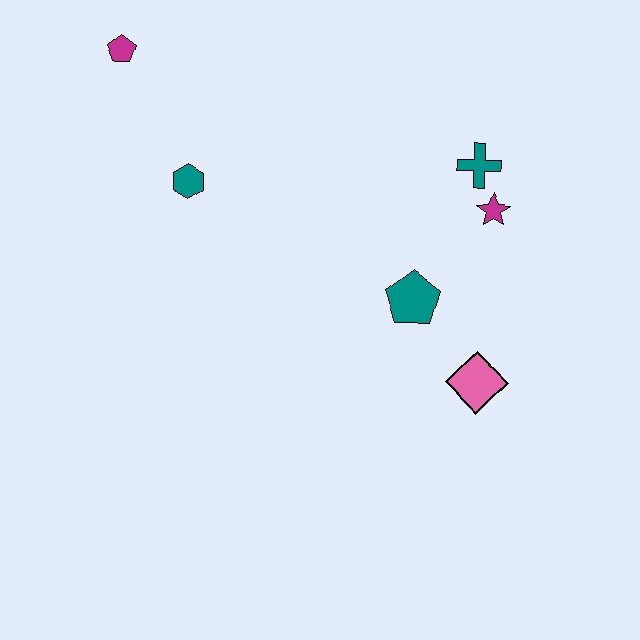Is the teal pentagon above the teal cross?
No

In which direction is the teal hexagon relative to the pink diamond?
The teal hexagon is to the left of the pink diamond.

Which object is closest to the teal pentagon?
The pink diamond is closest to the teal pentagon.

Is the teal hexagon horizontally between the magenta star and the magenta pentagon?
Yes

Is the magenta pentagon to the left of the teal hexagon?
Yes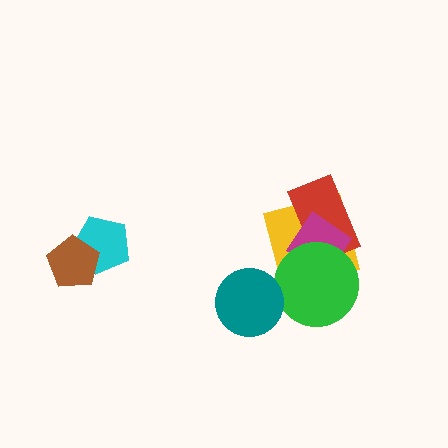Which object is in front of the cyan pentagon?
The brown pentagon is in front of the cyan pentagon.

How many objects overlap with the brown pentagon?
1 object overlaps with the brown pentagon.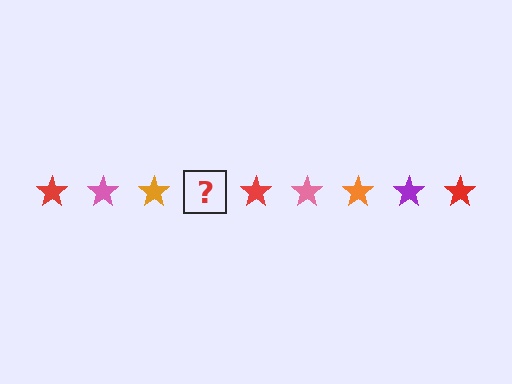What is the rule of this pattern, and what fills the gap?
The rule is that the pattern cycles through red, pink, orange, purple stars. The gap should be filled with a purple star.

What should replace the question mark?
The question mark should be replaced with a purple star.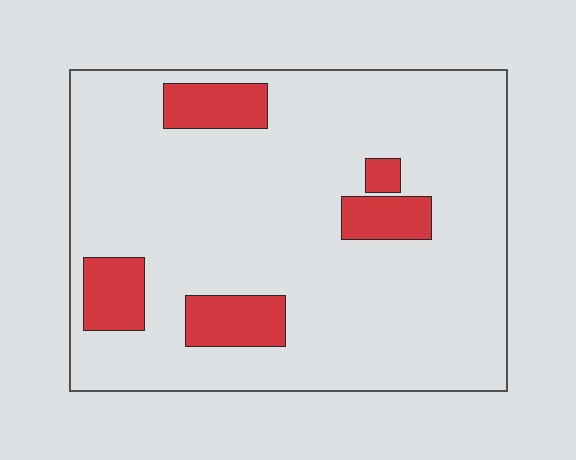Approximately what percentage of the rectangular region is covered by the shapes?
Approximately 15%.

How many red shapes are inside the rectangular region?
5.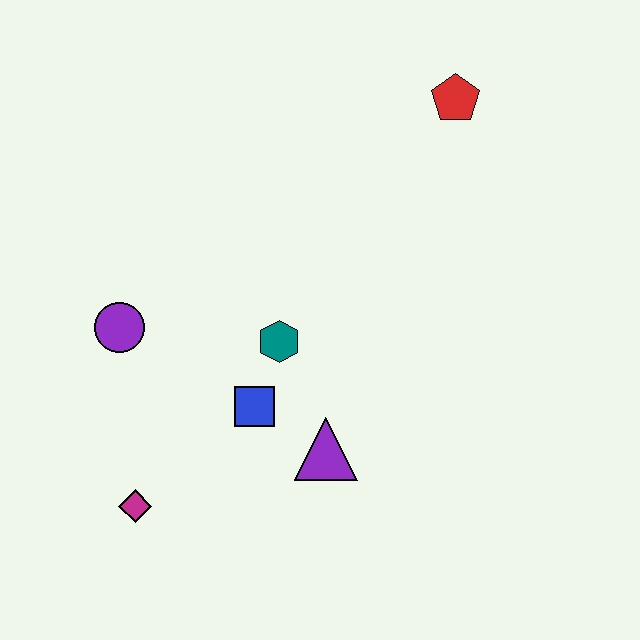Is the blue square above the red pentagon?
No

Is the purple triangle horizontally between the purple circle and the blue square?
No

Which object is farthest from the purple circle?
The red pentagon is farthest from the purple circle.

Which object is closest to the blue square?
The teal hexagon is closest to the blue square.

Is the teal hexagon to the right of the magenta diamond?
Yes